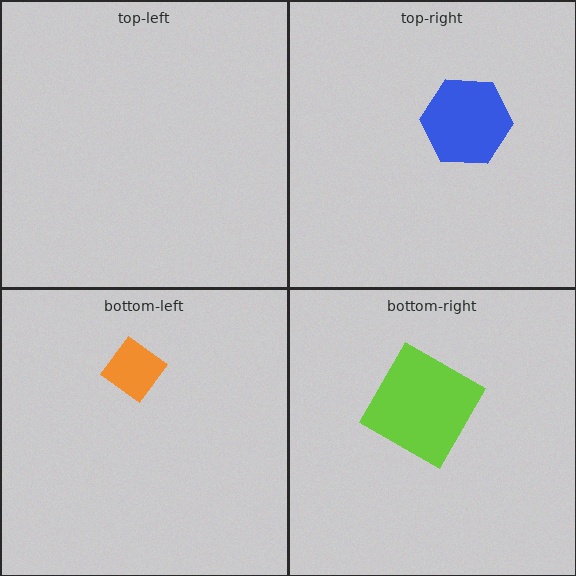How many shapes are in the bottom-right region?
1.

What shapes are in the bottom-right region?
The lime square.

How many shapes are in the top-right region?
1.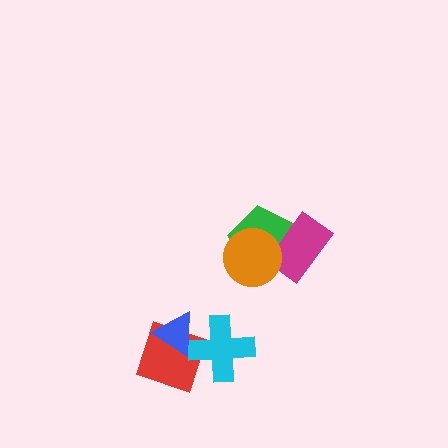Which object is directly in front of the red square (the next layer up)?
The cyan cross is directly in front of the red square.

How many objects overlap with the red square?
2 objects overlap with the red square.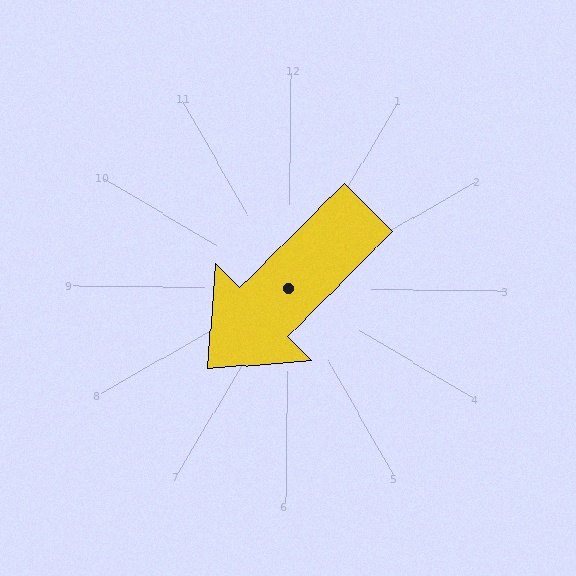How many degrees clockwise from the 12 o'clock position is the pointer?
Approximately 224 degrees.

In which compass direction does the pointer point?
Southwest.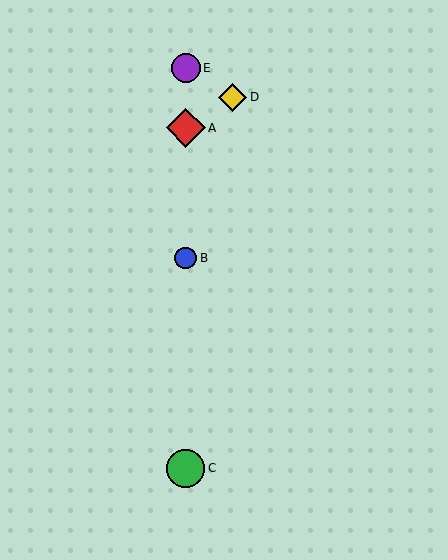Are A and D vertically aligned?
No, A is at x≈186 and D is at x≈233.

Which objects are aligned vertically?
Objects A, B, C, E are aligned vertically.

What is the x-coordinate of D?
Object D is at x≈233.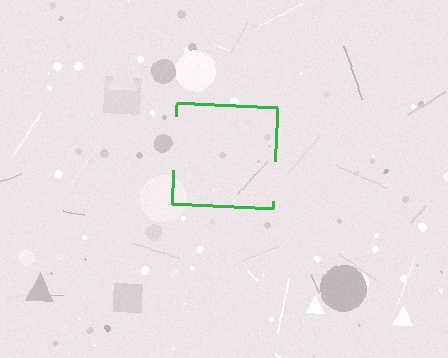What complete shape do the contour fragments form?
The contour fragments form a square.